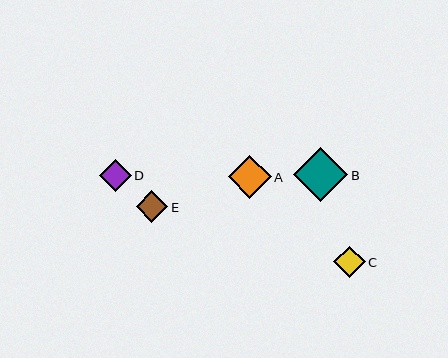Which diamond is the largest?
Diamond B is the largest with a size of approximately 55 pixels.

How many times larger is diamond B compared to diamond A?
Diamond B is approximately 1.3 times the size of diamond A.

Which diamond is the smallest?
Diamond D is the smallest with a size of approximately 31 pixels.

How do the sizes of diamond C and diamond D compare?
Diamond C and diamond D are approximately the same size.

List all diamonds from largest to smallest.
From largest to smallest: B, A, C, E, D.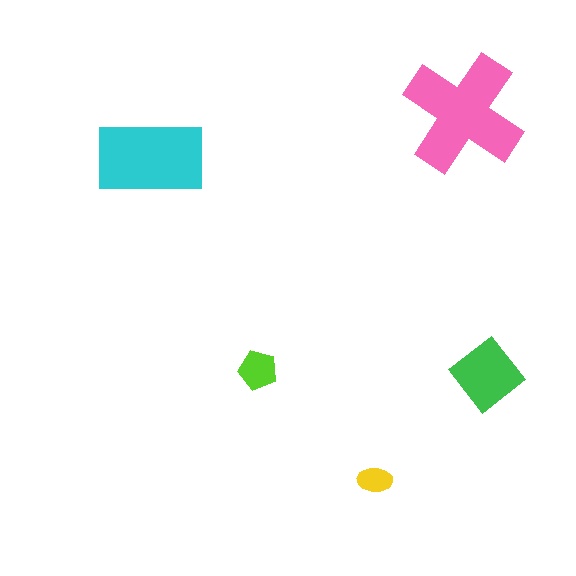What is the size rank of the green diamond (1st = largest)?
3rd.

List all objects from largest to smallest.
The pink cross, the cyan rectangle, the green diamond, the lime pentagon, the yellow ellipse.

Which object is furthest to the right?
The green diamond is rightmost.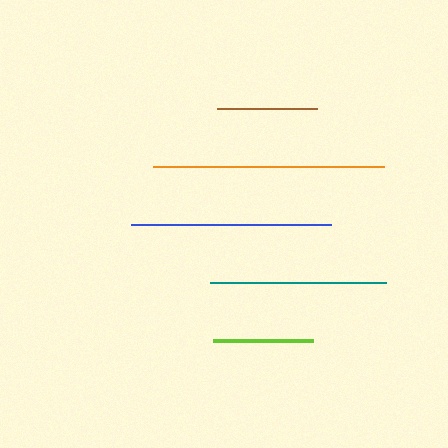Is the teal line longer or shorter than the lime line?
The teal line is longer than the lime line.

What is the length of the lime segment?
The lime segment is approximately 100 pixels long.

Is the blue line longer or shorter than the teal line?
The blue line is longer than the teal line.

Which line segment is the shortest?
The lime line is the shortest at approximately 100 pixels.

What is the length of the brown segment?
The brown segment is approximately 100 pixels long.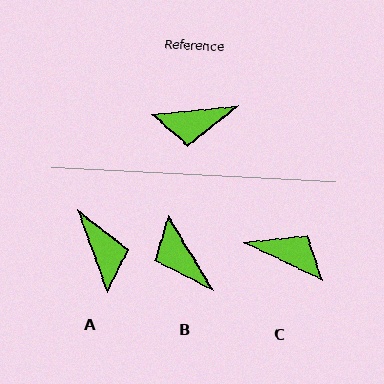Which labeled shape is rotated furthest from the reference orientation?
C, about 148 degrees away.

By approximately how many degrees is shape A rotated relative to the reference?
Approximately 104 degrees counter-clockwise.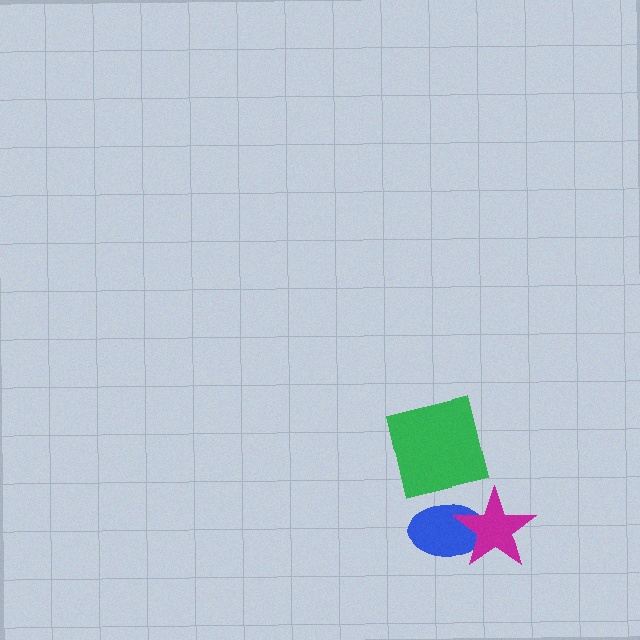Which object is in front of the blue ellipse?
The magenta star is in front of the blue ellipse.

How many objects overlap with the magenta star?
1 object overlaps with the magenta star.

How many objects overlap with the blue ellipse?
1 object overlaps with the blue ellipse.